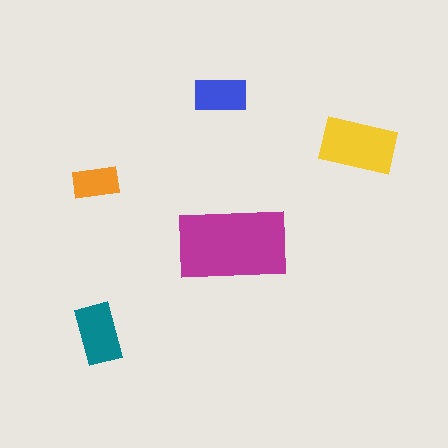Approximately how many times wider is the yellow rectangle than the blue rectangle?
About 1.5 times wider.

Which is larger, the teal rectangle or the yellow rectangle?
The yellow one.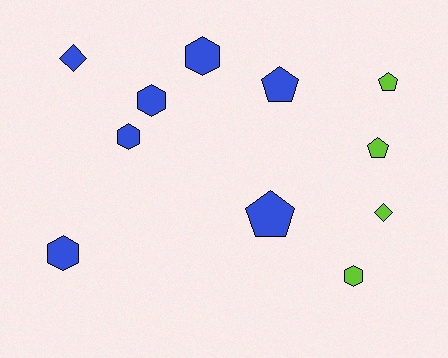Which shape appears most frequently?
Hexagon, with 5 objects.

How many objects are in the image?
There are 11 objects.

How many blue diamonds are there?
There is 1 blue diamond.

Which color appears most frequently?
Blue, with 7 objects.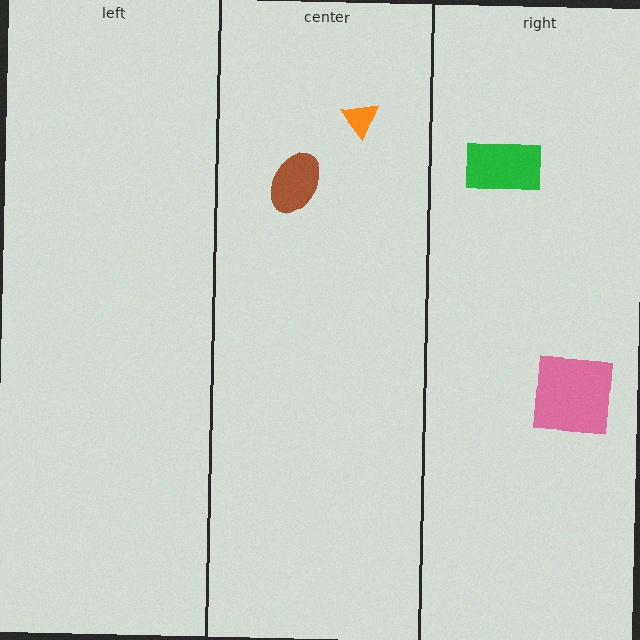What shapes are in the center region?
The brown ellipse, the orange triangle.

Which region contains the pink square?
The right region.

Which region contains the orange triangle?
The center region.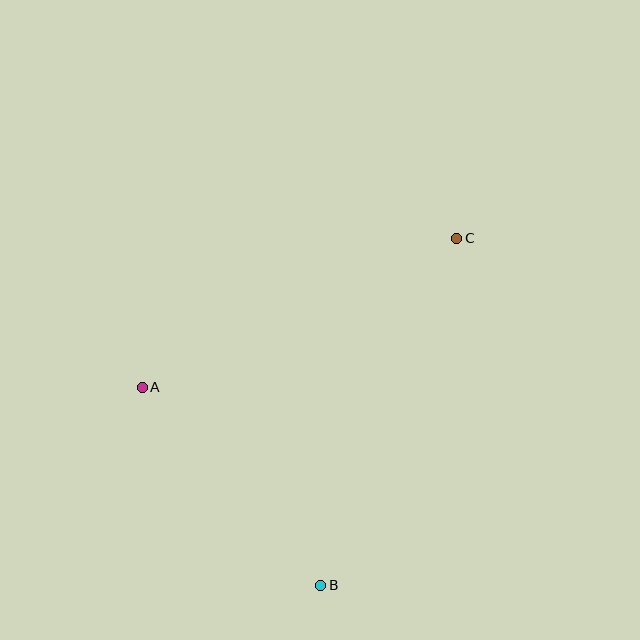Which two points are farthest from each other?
Points B and C are farthest from each other.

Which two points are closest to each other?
Points A and B are closest to each other.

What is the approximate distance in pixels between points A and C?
The distance between A and C is approximately 348 pixels.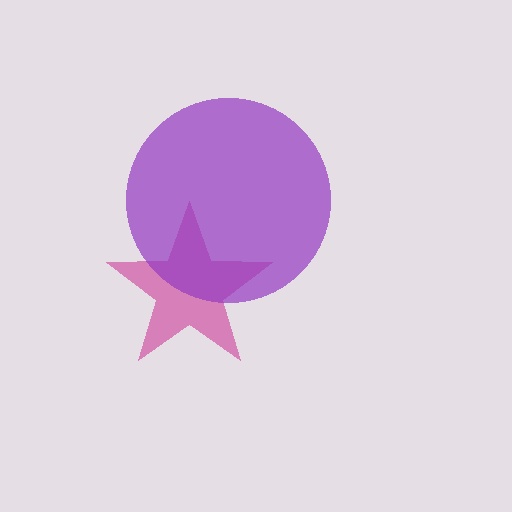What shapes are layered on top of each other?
The layered shapes are: a magenta star, a purple circle.